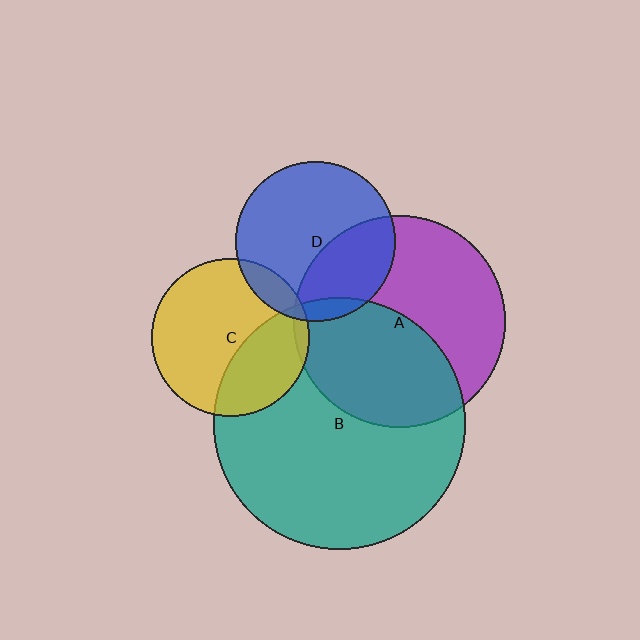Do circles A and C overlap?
Yes.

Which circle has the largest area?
Circle B (teal).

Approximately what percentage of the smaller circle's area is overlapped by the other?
Approximately 5%.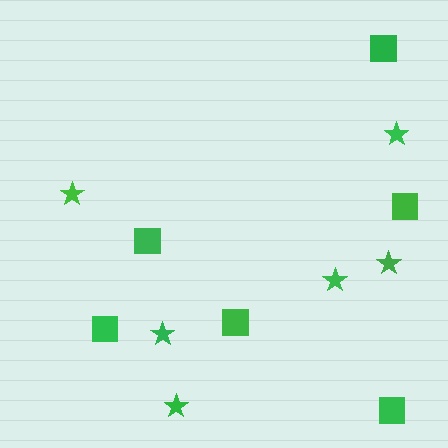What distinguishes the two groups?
There are 2 groups: one group of stars (6) and one group of squares (6).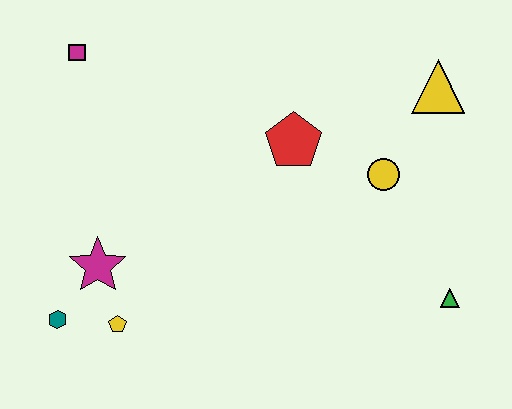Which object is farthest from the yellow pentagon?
The yellow triangle is farthest from the yellow pentagon.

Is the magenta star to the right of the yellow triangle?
No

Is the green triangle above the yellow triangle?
No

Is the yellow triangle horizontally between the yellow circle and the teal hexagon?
No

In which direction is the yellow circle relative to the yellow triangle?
The yellow circle is below the yellow triangle.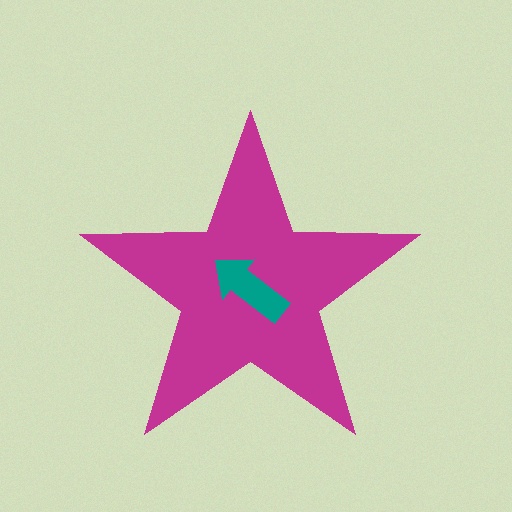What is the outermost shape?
The magenta star.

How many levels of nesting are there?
2.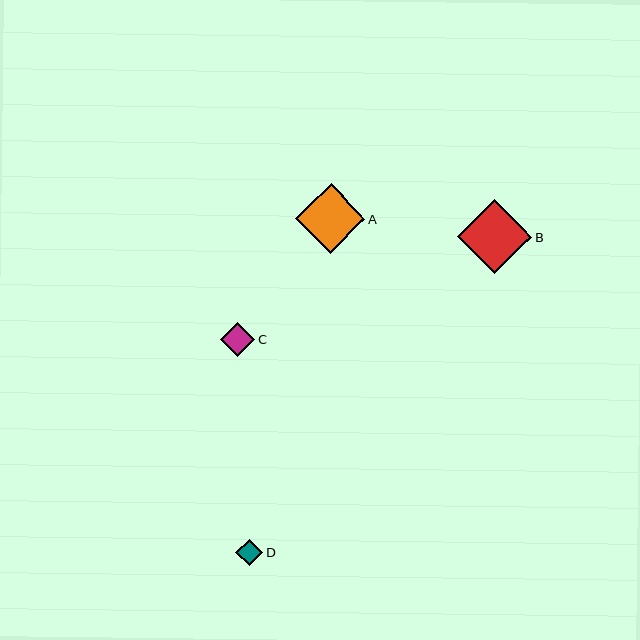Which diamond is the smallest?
Diamond D is the smallest with a size of approximately 27 pixels.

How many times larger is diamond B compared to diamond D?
Diamond B is approximately 2.8 times the size of diamond D.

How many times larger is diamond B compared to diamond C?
Diamond B is approximately 2.2 times the size of diamond C.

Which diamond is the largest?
Diamond B is the largest with a size of approximately 74 pixels.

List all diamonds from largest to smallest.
From largest to smallest: B, A, C, D.